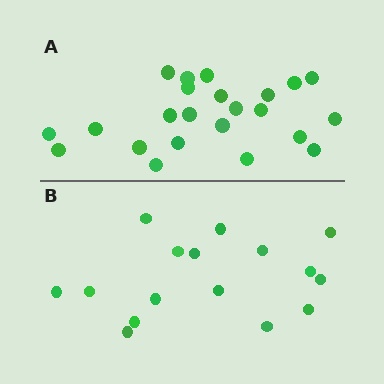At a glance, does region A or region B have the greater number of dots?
Region A (the top region) has more dots.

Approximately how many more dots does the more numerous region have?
Region A has roughly 8 or so more dots than region B.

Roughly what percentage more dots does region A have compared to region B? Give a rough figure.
About 45% more.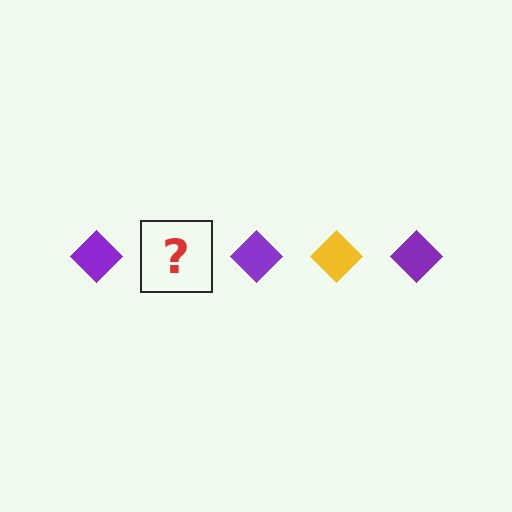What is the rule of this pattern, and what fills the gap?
The rule is that the pattern cycles through purple, yellow diamonds. The gap should be filled with a yellow diamond.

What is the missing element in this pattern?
The missing element is a yellow diamond.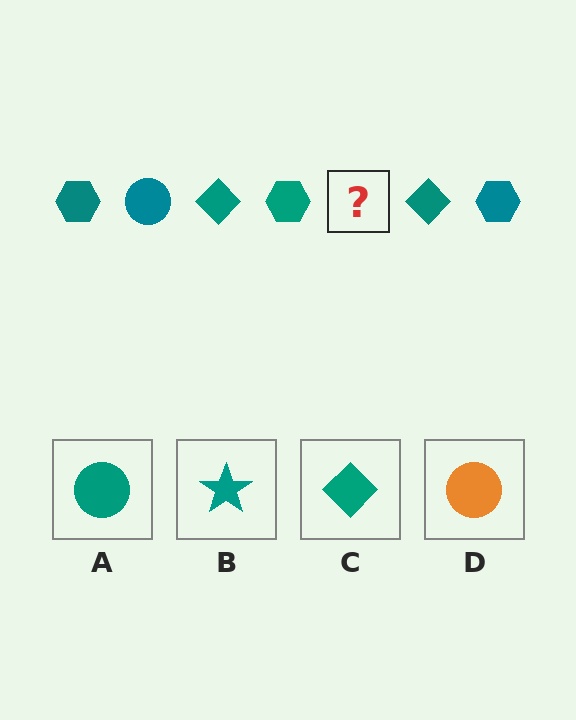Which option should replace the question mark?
Option A.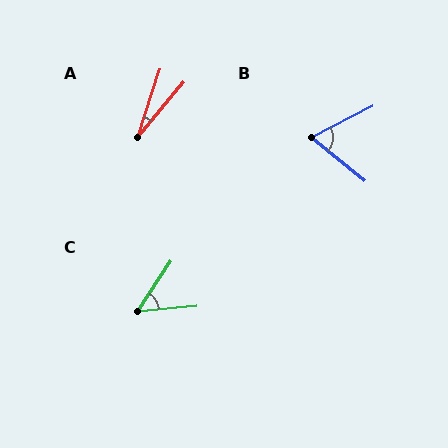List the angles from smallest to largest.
A (22°), C (51°), B (67°).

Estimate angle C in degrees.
Approximately 51 degrees.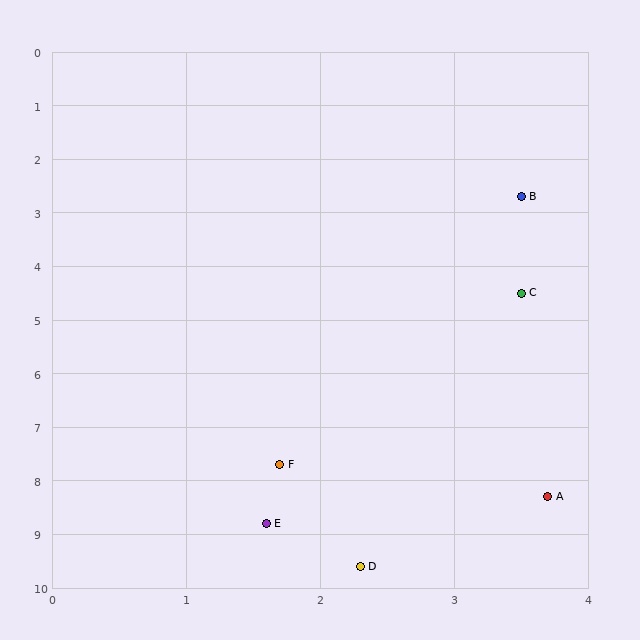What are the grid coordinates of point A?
Point A is at approximately (3.7, 8.3).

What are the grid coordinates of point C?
Point C is at approximately (3.5, 4.5).